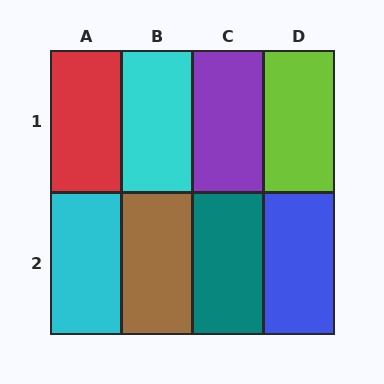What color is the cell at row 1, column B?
Cyan.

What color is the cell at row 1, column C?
Purple.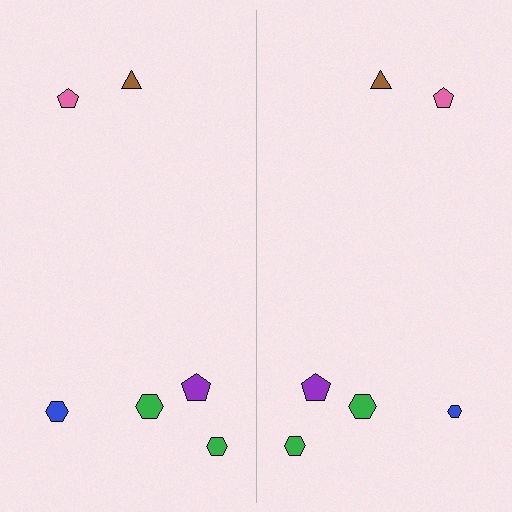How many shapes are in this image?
There are 12 shapes in this image.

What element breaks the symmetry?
The blue hexagon on the right side has a different size than its mirror counterpart.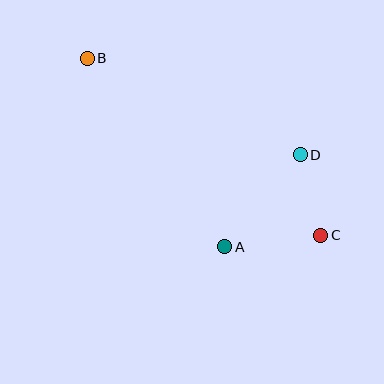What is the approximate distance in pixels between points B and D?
The distance between B and D is approximately 234 pixels.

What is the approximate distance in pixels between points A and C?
The distance between A and C is approximately 96 pixels.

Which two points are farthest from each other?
Points B and C are farthest from each other.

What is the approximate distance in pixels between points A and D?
The distance between A and D is approximately 119 pixels.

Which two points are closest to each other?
Points C and D are closest to each other.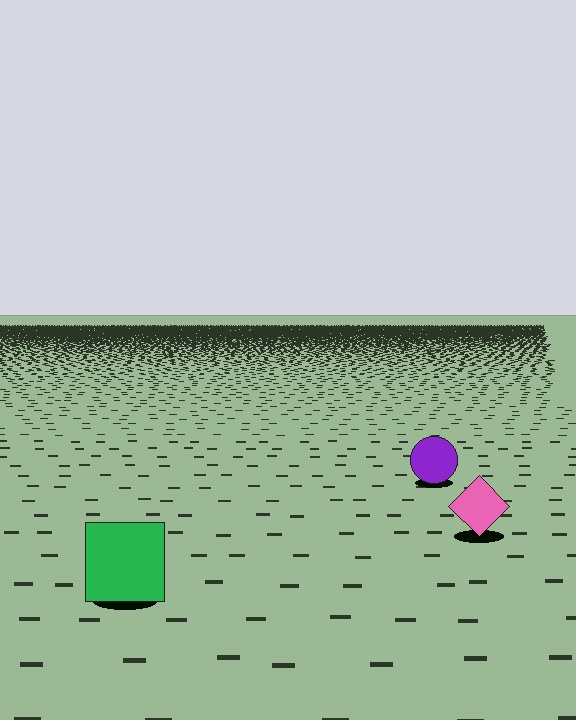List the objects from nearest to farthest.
From nearest to farthest: the green square, the pink diamond, the purple circle.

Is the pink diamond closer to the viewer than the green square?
No. The green square is closer — you can tell from the texture gradient: the ground texture is coarser near it.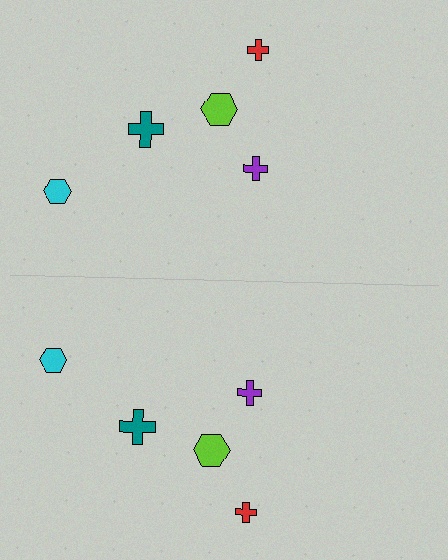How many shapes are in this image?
There are 10 shapes in this image.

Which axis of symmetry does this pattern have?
The pattern has a horizontal axis of symmetry running through the center of the image.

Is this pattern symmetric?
Yes, this pattern has bilateral (reflection) symmetry.